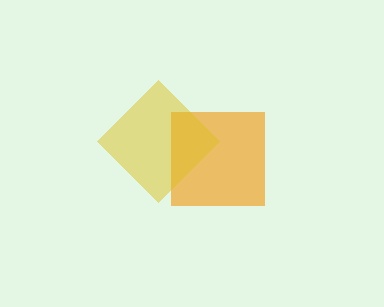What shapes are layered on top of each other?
The layered shapes are: an orange square, a yellow diamond.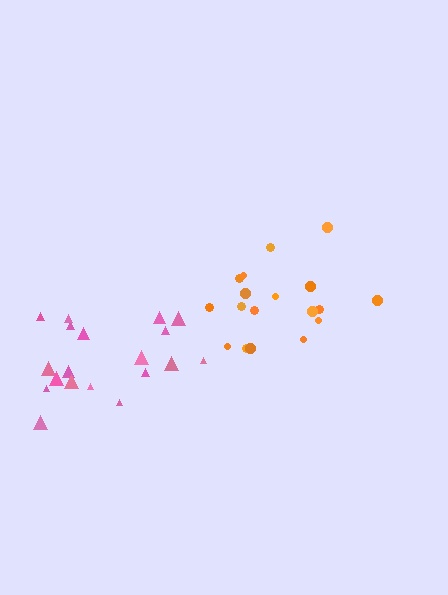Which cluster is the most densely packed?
Orange.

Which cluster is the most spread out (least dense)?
Pink.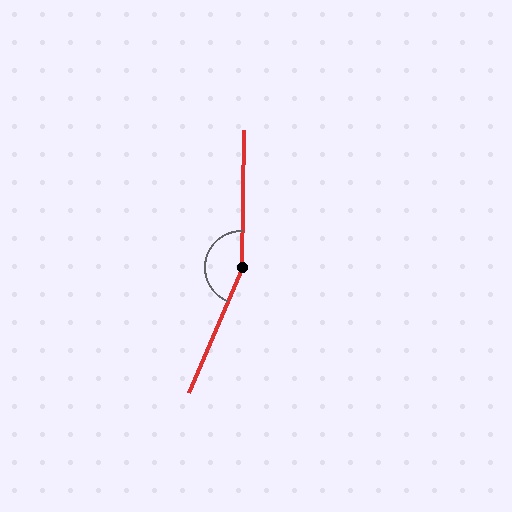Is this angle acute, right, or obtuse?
It is obtuse.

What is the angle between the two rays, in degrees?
Approximately 158 degrees.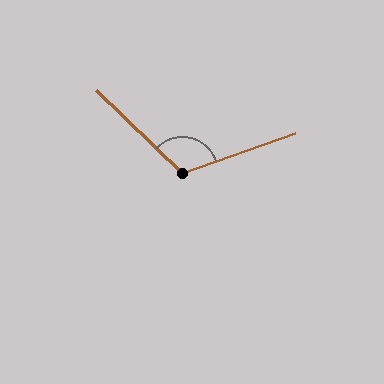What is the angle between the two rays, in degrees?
Approximately 117 degrees.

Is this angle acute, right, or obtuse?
It is obtuse.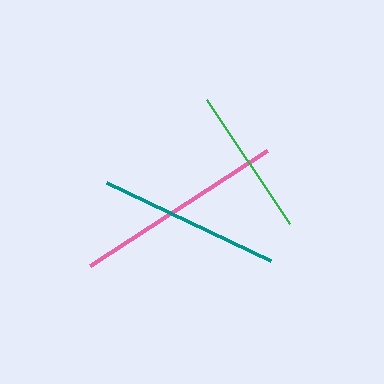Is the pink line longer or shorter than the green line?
The pink line is longer than the green line.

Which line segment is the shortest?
The green line is the shortest at approximately 150 pixels.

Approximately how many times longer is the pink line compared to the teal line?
The pink line is approximately 1.2 times the length of the teal line.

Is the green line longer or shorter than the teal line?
The teal line is longer than the green line.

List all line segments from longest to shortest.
From longest to shortest: pink, teal, green.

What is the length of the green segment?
The green segment is approximately 150 pixels long.